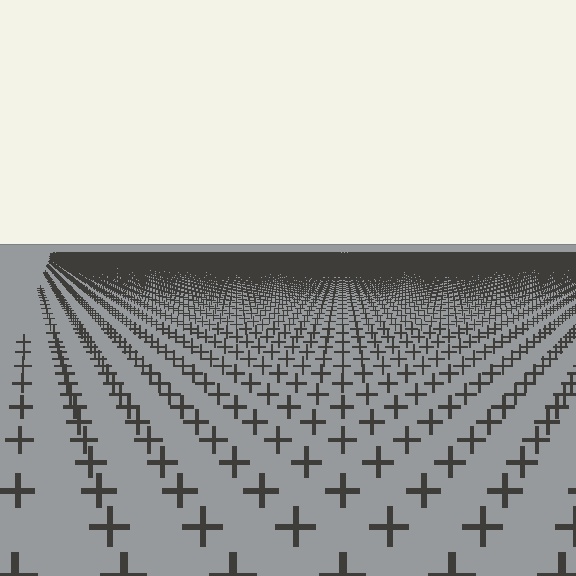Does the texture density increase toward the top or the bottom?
Density increases toward the top.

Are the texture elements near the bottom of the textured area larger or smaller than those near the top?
Larger. Near the bottom, elements are closer to the viewer and appear at a bigger on-screen size.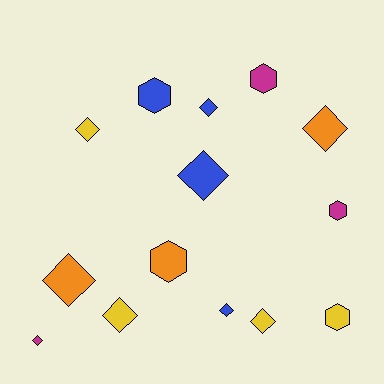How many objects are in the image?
There are 14 objects.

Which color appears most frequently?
Yellow, with 4 objects.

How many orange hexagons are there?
There is 1 orange hexagon.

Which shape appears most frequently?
Diamond, with 9 objects.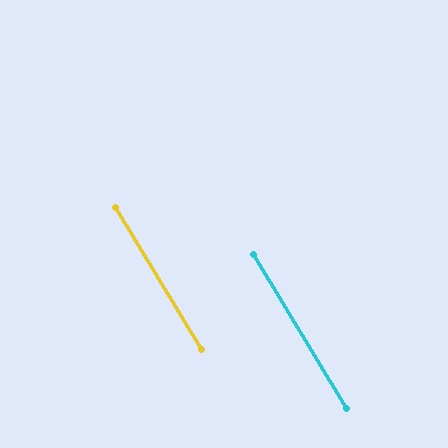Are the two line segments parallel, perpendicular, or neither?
Parallel — their directions differ by only 0.0°.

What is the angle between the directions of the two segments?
Approximately 0 degrees.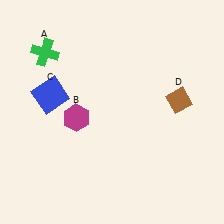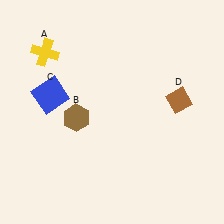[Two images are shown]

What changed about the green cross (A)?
In Image 1, A is green. In Image 2, it changed to yellow.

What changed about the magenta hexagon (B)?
In Image 1, B is magenta. In Image 2, it changed to brown.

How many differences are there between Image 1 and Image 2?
There are 2 differences between the two images.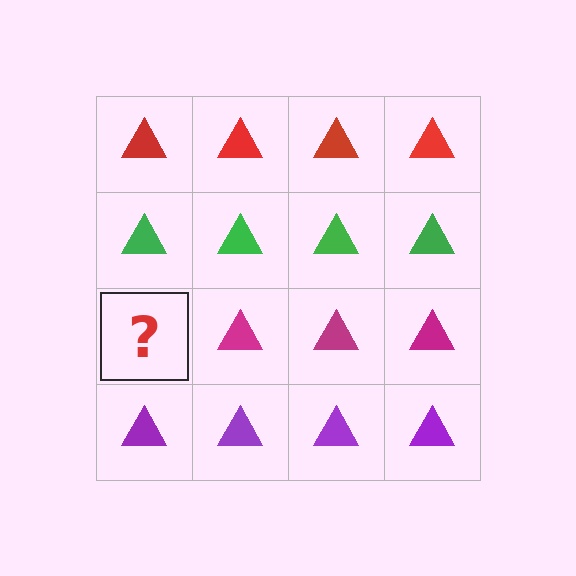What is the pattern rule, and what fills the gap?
The rule is that each row has a consistent color. The gap should be filled with a magenta triangle.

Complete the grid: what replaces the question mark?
The question mark should be replaced with a magenta triangle.